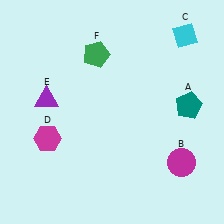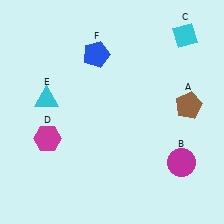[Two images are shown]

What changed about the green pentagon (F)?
In Image 1, F is green. In Image 2, it changed to blue.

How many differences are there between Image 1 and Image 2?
There are 3 differences between the two images.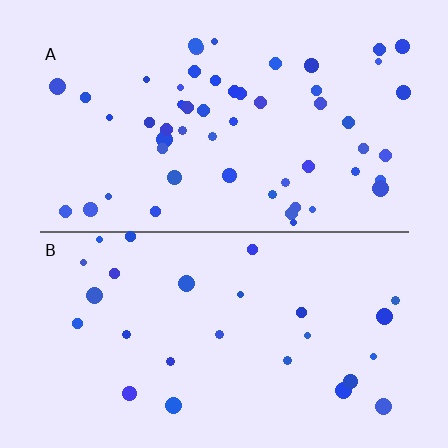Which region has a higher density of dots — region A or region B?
A (the top).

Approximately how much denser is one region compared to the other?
Approximately 2.0× — region A over region B.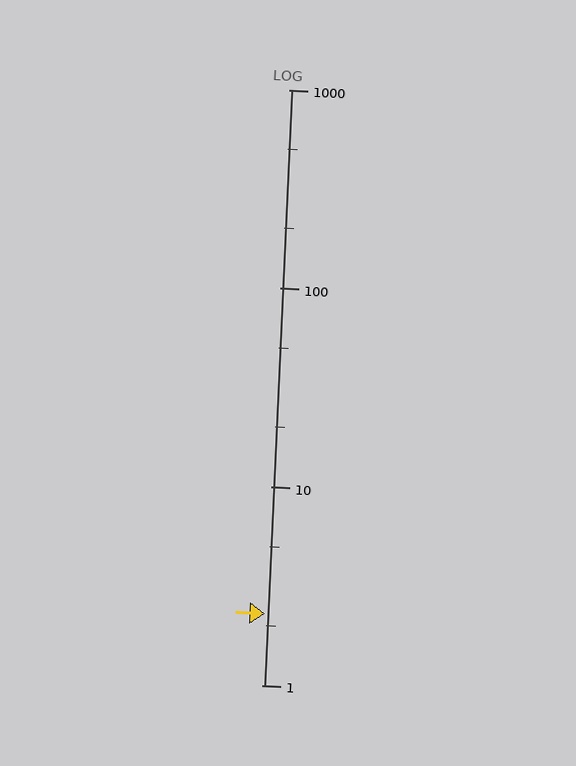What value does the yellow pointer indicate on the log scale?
The pointer indicates approximately 2.3.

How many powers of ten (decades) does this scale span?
The scale spans 3 decades, from 1 to 1000.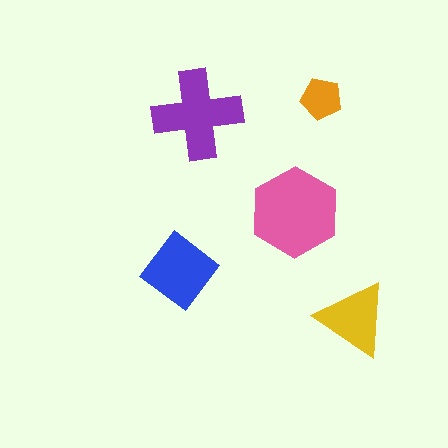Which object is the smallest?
The orange pentagon.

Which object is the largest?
The pink hexagon.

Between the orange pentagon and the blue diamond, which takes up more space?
The blue diamond.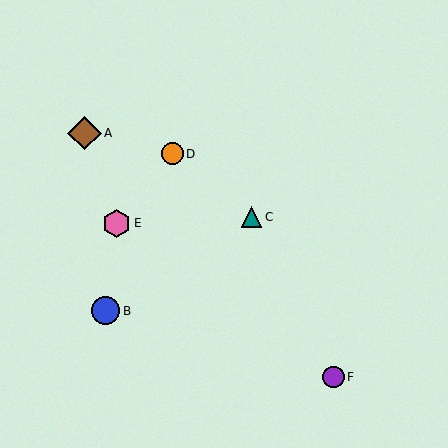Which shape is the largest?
The brown diamond (labeled A) is the largest.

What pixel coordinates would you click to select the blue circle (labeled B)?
Click at (105, 311) to select the blue circle B.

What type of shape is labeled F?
Shape F is a purple circle.